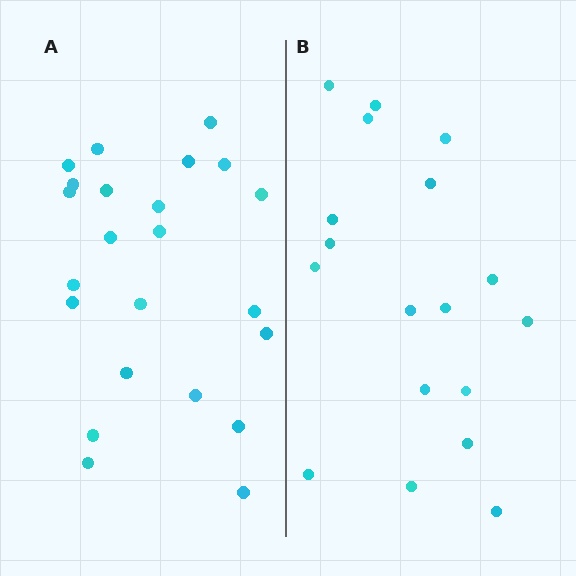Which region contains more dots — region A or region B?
Region A (the left region) has more dots.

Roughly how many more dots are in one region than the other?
Region A has about 5 more dots than region B.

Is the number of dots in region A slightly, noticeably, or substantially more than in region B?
Region A has noticeably more, but not dramatically so. The ratio is roughly 1.3 to 1.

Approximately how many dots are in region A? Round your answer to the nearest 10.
About 20 dots. (The exact count is 23, which rounds to 20.)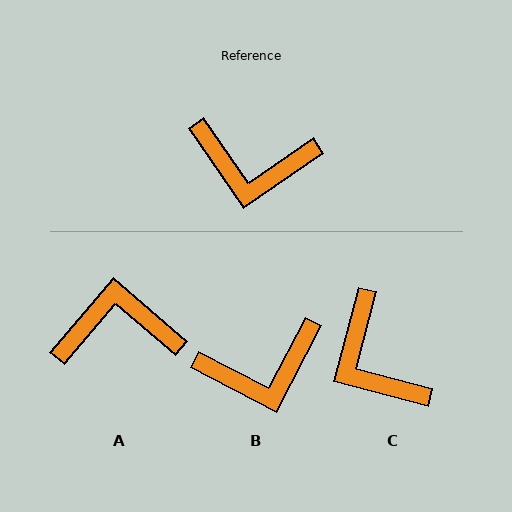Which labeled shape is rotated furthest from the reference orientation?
A, about 165 degrees away.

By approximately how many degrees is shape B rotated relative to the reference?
Approximately 28 degrees counter-clockwise.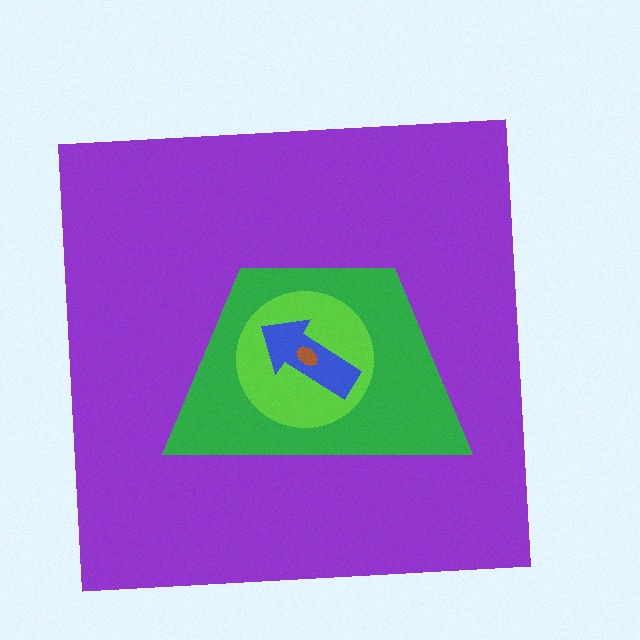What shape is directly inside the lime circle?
The blue arrow.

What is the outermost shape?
The purple square.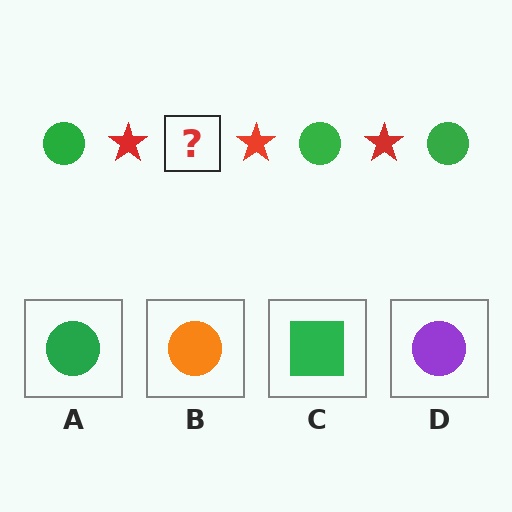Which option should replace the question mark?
Option A.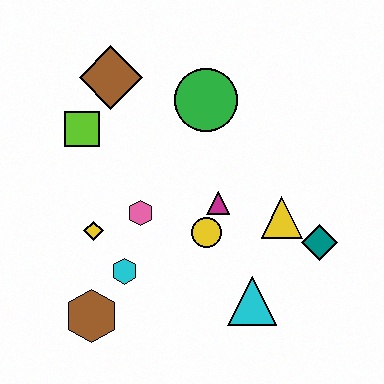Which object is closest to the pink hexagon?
The yellow diamond is closest to the pink hexagon.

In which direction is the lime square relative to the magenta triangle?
The lime square is to the left of the magenta triangle.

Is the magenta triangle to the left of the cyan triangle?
Yes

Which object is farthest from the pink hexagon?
The teal diamond is farthest from the pink hexagon.